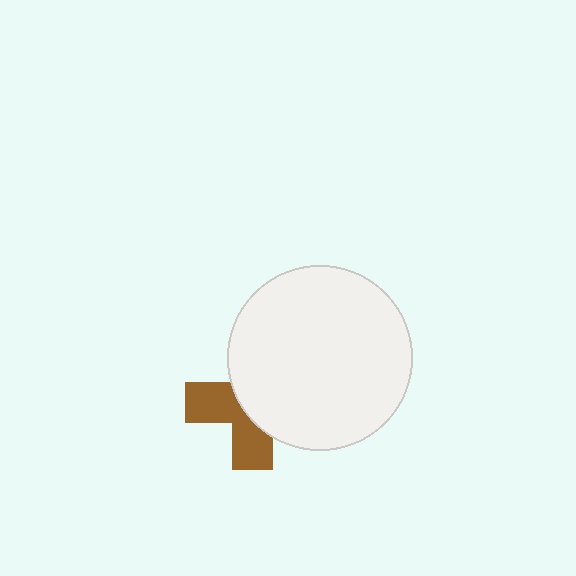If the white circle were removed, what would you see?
You would see the complete brown cross.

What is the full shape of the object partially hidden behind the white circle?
The partially hidden object is a brown cross.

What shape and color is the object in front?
The object in front is a white circle.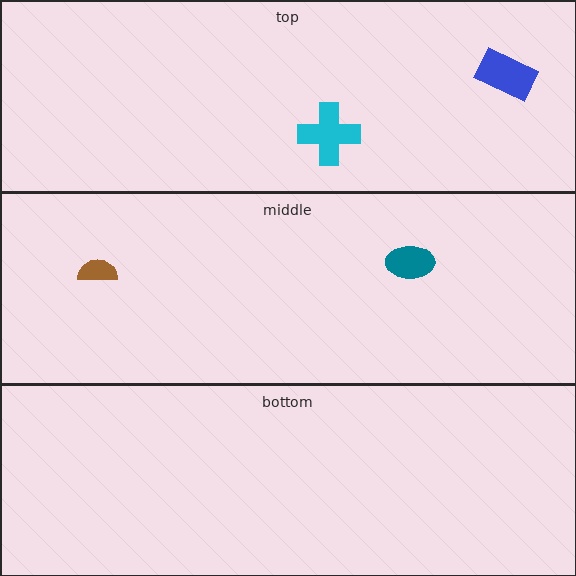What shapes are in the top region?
The blue rectangle, the cyan cross.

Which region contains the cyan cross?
The top region.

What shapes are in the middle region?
The teal ellipse, the brown semicircle.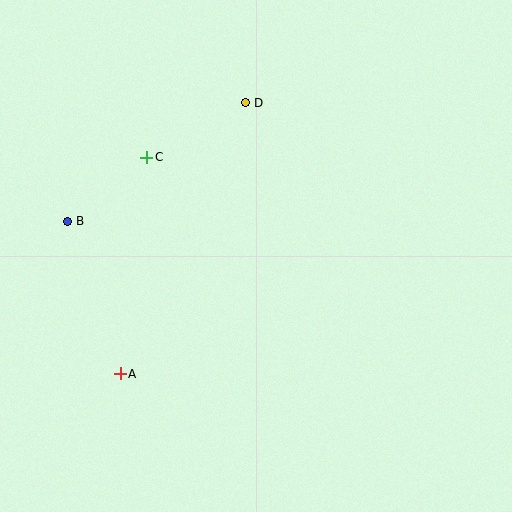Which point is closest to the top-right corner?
Point D is closest to the top-right corner.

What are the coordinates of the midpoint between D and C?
The midpoint between D and C is at (196, 130).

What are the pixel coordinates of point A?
Point A is at (120, 374).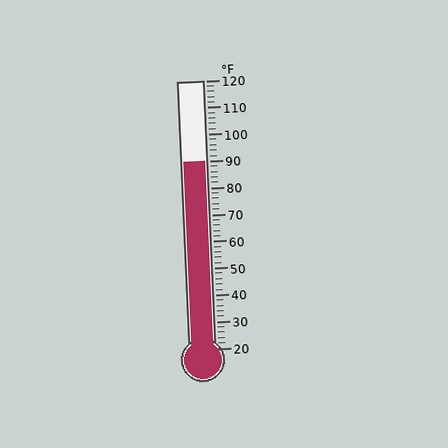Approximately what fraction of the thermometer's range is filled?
The thermometer is filled to approximately 70% of its range.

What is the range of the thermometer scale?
The thermometer scale ranges from 20°F to 120°F.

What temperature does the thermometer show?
The thermometer shows approximately 90°F.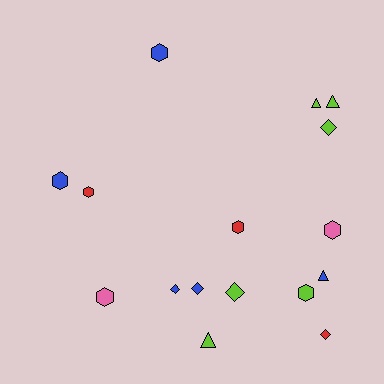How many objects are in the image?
There are 16 objects.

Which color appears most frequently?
Lime, with 6 objects.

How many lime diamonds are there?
There are 2 lime diamonds.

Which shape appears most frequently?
Hexagon, with 7 objects.